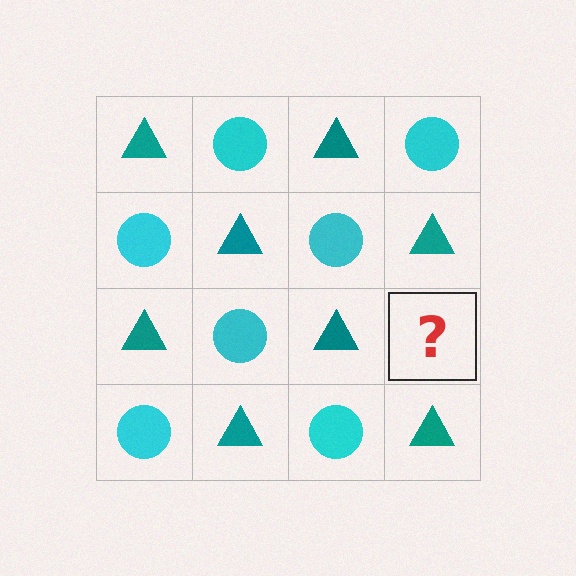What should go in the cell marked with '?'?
The missing cell should contain a cyan circle.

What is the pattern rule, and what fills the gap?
The rule is that it alternates teal triangle and cyan circle in a checkerboard pattern. The gap should be filled with a cyan circle.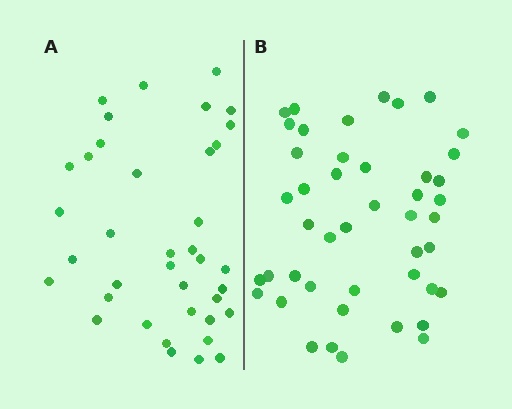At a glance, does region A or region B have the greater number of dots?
Region B (the right region) has more dots.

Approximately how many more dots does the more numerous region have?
Region B has roughly 8 or so more dots than region A.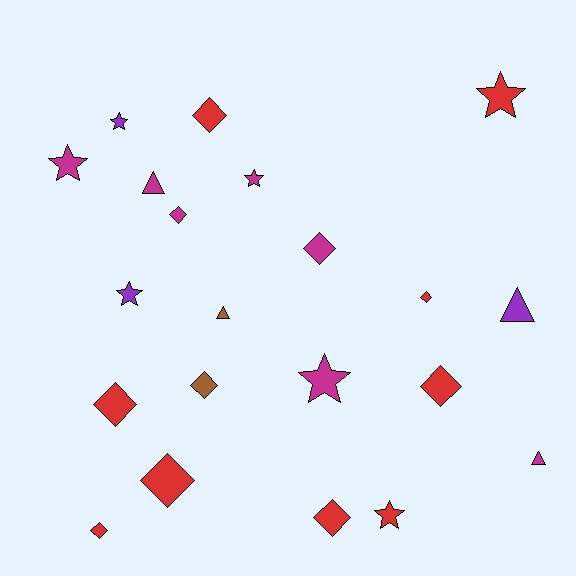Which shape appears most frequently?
Diamond, with 10 objects.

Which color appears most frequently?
Red, with 9 objects.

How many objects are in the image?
There are 21 objects.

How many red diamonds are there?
There are 7 red diamonds.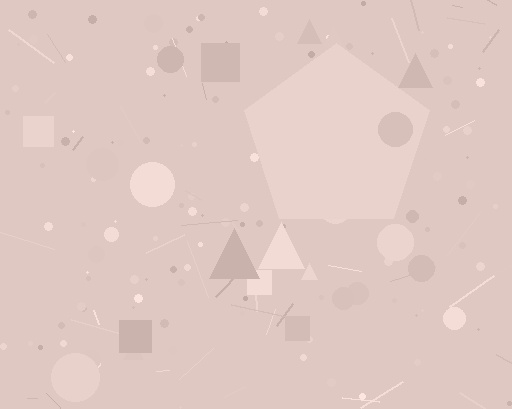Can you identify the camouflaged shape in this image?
The camouflaged shape is a pentagon.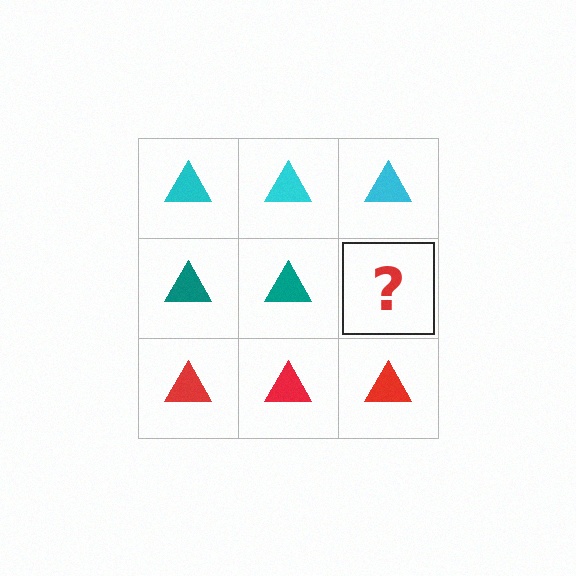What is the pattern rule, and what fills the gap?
The rule is that each row has a consistent color. The gap should be filled with a teal triangle.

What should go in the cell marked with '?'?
The missing cell should contain a teal triangle.